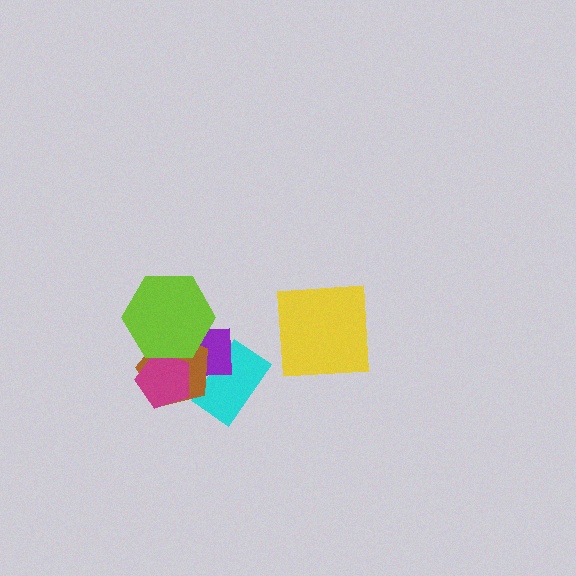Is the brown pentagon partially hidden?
Yes, it is partially covered by another shape.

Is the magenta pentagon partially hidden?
Yes, it is partially covered by another shape.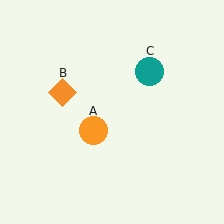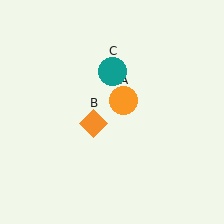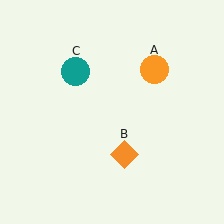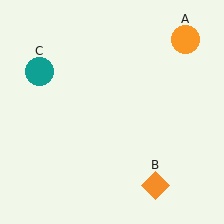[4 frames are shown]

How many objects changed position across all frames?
3 objects changed position: orange circle (object A), orange diamond (object B), teal circle (object C).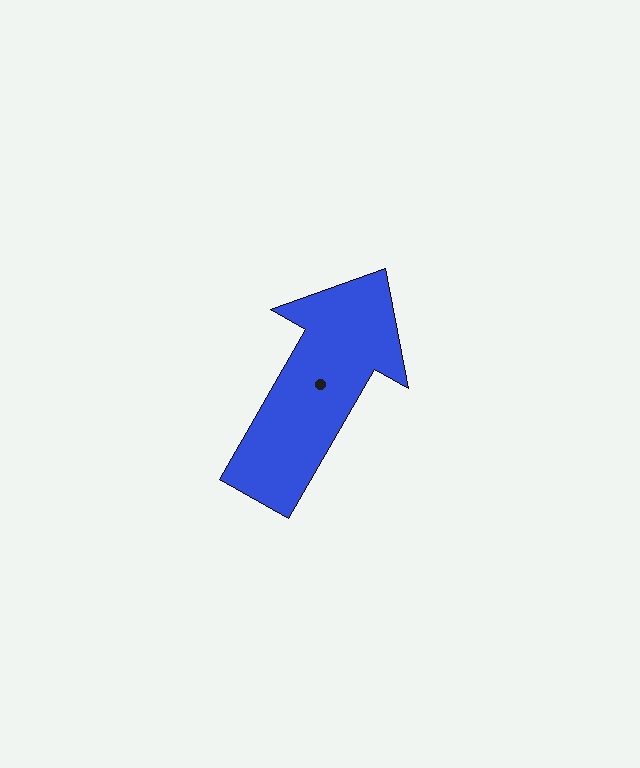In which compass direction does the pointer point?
Northeast.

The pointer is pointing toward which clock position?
Roughly 1 o'clock.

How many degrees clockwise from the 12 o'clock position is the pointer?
Approximately 30 degrees.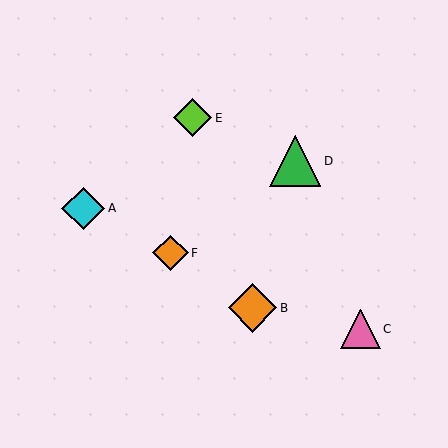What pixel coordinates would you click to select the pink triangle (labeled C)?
Click at (361, 329) to select the pink triangle C.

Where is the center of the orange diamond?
The center of the orange diamond is at (171, 253).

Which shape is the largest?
The green triangle (labeled D) is the largest.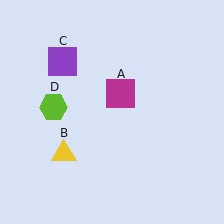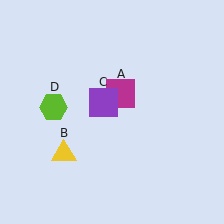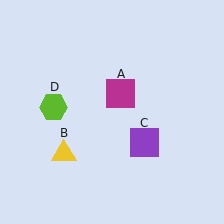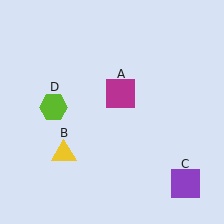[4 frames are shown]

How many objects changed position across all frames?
1 object changed position: purple square (object C).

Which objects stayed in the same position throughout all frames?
Magenta square (object A) and yellow triangle (object B) and lime hexagon (object D) remained stationary.